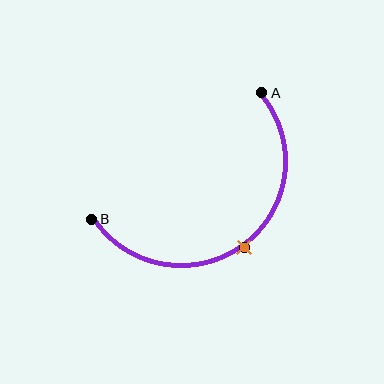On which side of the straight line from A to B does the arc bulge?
The arc bulges below and to the right of the straight line connecting A and B.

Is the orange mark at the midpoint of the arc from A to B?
Yes. The orange mark lies on the arc at equal arc-length from both A and B — it is the arc midpoint.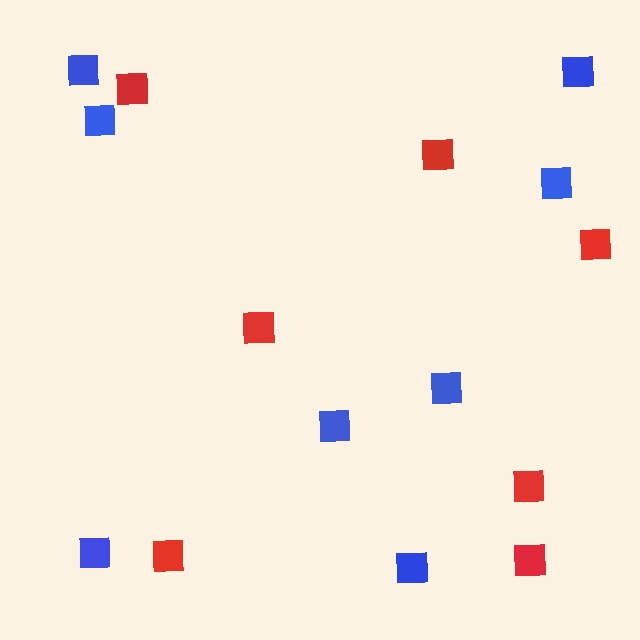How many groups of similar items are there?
There are 2 groups: one group of red squares (7) and one group of blue squares (8).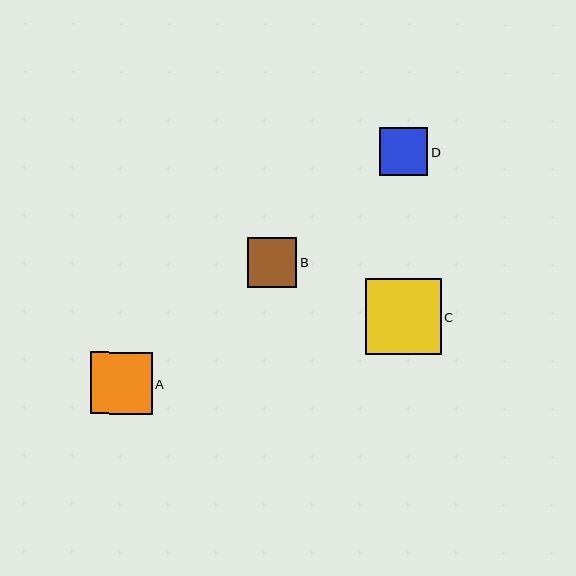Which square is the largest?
Square C is the largest with a size of approximately 75 pixels.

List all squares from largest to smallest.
From largest to smallest: C, A, B, D.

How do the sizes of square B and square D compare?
Square B and square D are approximately the same size.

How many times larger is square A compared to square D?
Square A is approximately 1.3 times the size of square D.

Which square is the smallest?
Square D is the smallest with a size of approximately 49 pixels.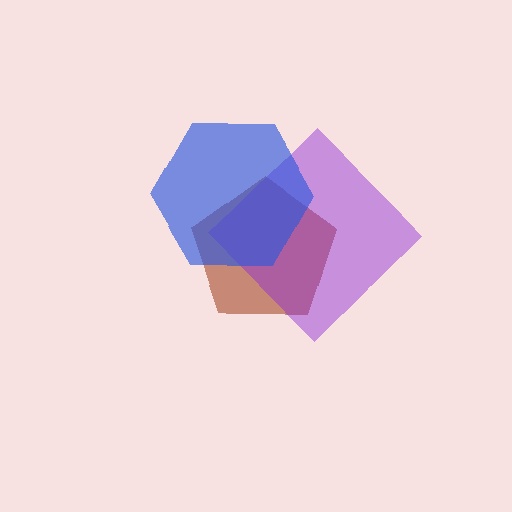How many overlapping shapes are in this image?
There are 3 overlapping shapes in the image.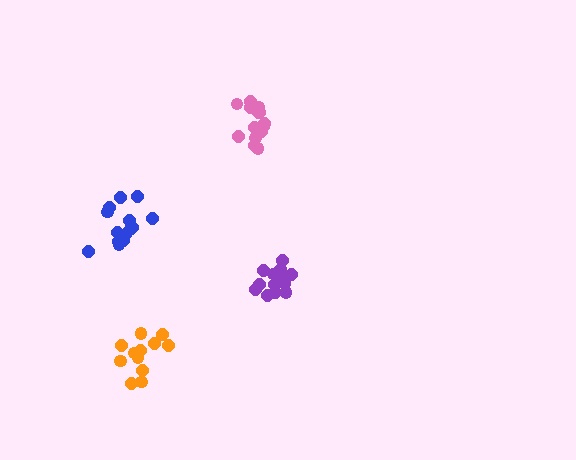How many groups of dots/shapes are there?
There are 4 groups.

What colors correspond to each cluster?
The clusters are colored: orange, purple, blue, pink.